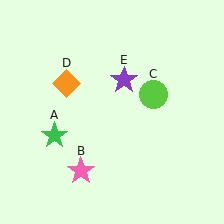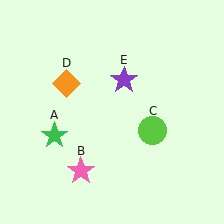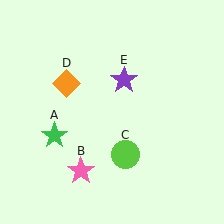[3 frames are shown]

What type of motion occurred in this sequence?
The lime circle (object C) rotated clockwise around the center of the scene.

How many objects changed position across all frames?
1 object changed position: lime circle (object C).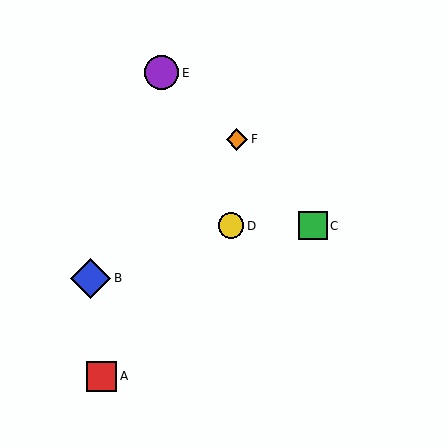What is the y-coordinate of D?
Object D is at y≈226.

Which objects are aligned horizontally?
Objects C, D are aligned horizontally.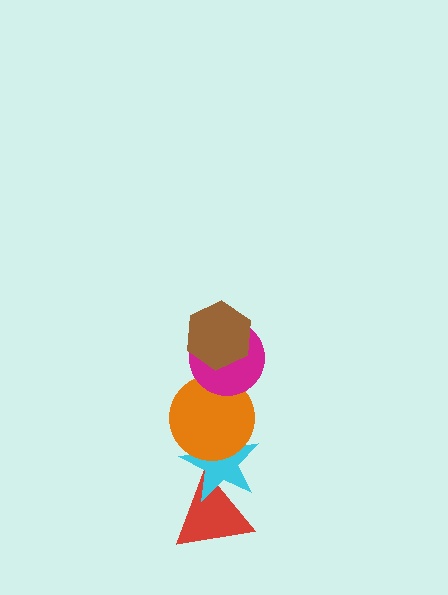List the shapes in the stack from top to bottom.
From top to bottom: the brown hexagon, the magenta circle, the orange circle, the cyan star, the red triangle.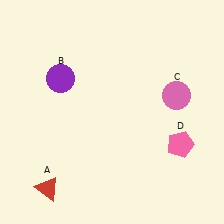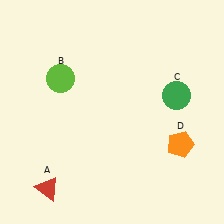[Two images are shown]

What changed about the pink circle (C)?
In Image 1, C is pink. In Image 2, it changed to green.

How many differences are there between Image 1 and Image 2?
There are 3 differences between the two images.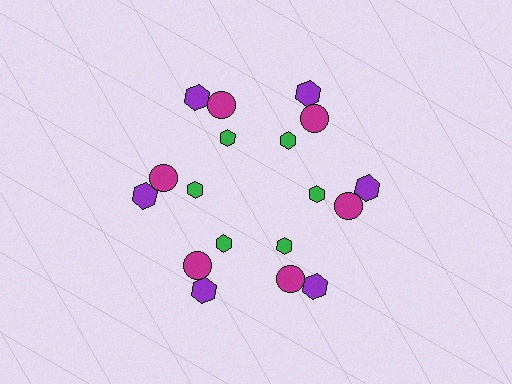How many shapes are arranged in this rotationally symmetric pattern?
There are 18 shapes, arranged in 6 groups of 3.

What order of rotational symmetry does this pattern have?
This pattern has 6-fold rotational symmetry.